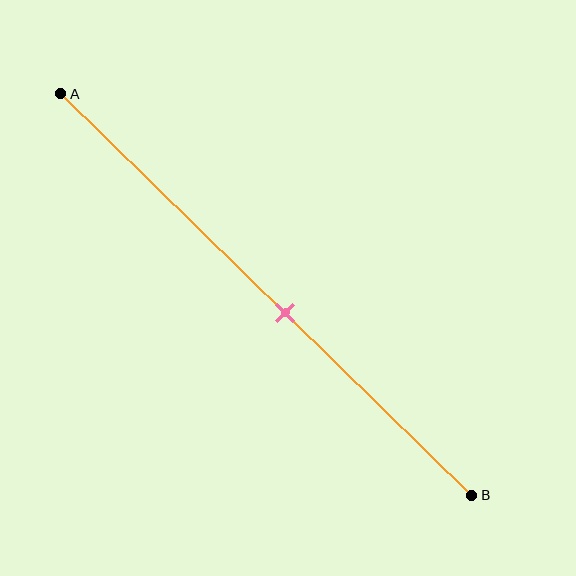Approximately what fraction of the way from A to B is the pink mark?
The pink mark is approximately 55% of the way from A to B.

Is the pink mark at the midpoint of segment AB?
No, the mark is at about 55% from A, not at the 50% midpoint.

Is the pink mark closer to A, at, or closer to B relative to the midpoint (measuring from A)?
The pink mark is closer to point B than the midpoint of segment AB.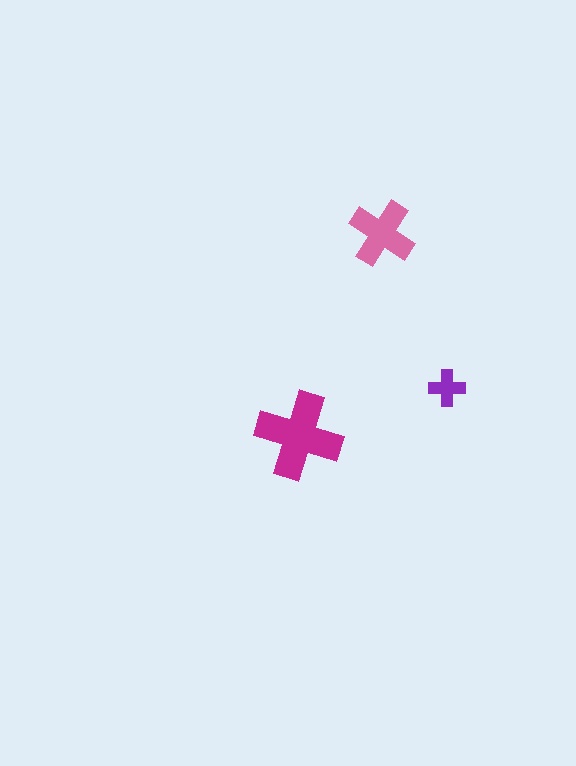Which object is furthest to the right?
The purple cross is rightmost.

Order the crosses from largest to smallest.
the magenta one, the pink one, the purple one.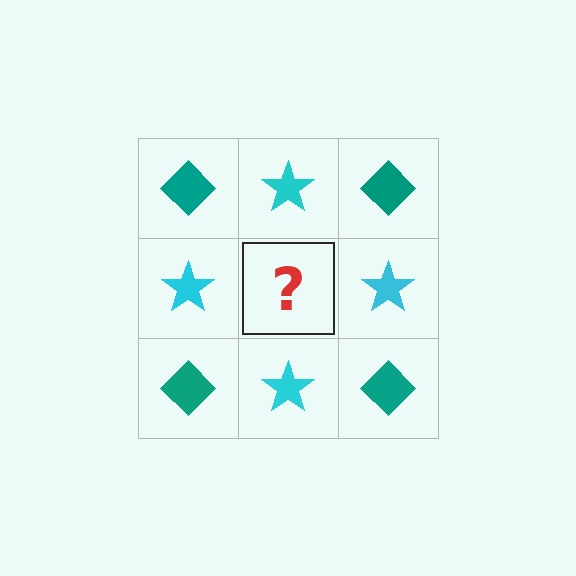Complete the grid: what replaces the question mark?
The question mark should be replaced with a teal diamond.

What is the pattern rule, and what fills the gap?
The rule is that it alternates teal diamond and cyan star in a checkerboard pattern. The gap should be filled with a teal diamond.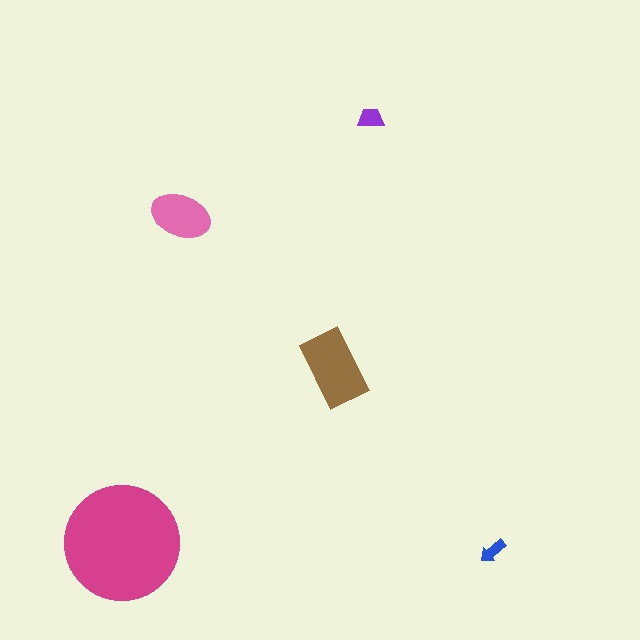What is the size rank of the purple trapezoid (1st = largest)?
4th.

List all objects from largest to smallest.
The magenta circle, the brown rectangle, the pink ellipse, the purple trapezoid, the blue arrow.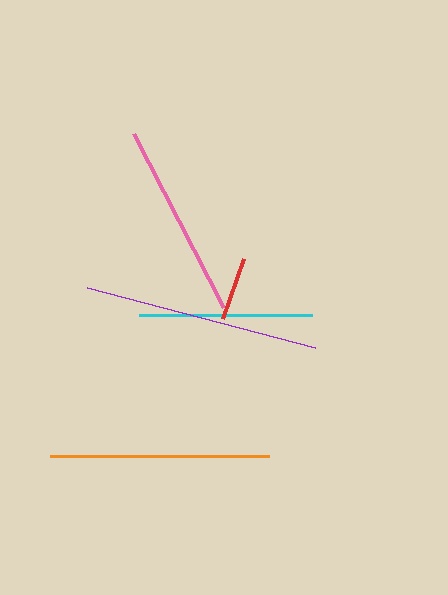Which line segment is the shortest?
The red line is the shortest at approximately 63 pixels.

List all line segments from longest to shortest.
From longest to shortest: purple, orange, pink, cyan, red.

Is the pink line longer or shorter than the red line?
The pink line is longer than the red line.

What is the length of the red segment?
The red segment is approximately 63 pixels long.